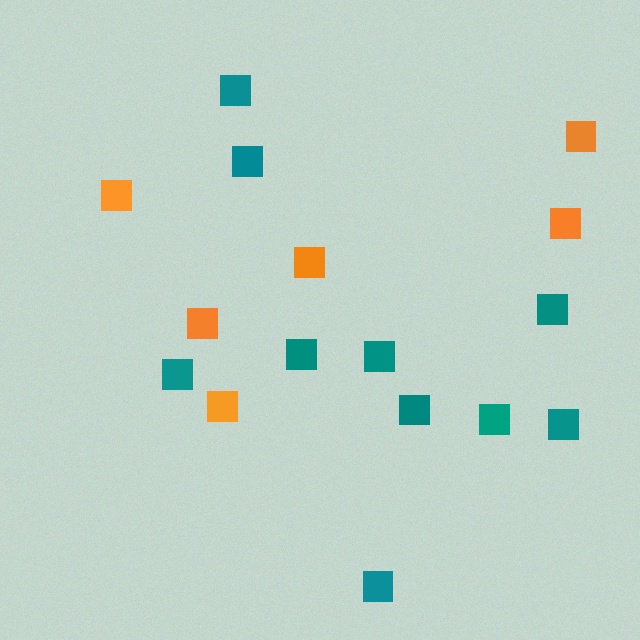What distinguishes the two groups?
There are 2 groups: one group of orange squares (6) and one group of teal squares (10).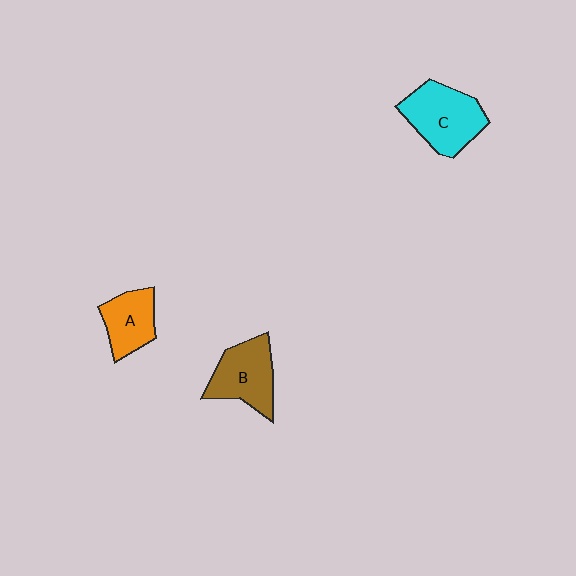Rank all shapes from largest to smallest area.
From largest to smallest: C (cyan), B (brown), A (orange).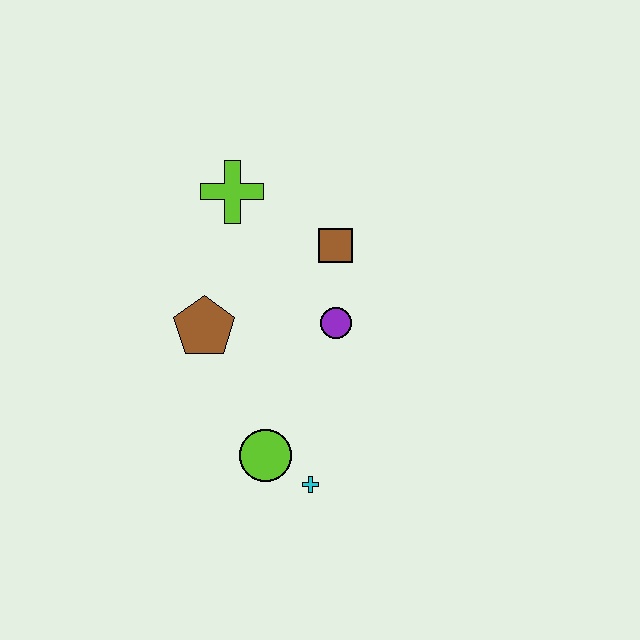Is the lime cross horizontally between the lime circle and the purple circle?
No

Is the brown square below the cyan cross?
No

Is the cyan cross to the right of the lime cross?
Yes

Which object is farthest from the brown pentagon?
The cyan cross is farthest from the brown pentagon.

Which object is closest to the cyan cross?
The lime circle is closest to the cyan cross.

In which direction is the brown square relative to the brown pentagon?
The brown square is to the right of the brown pentagon.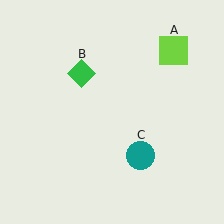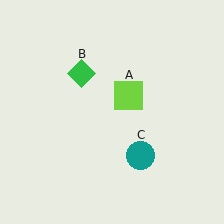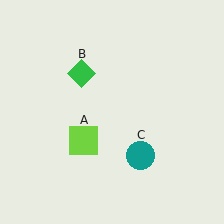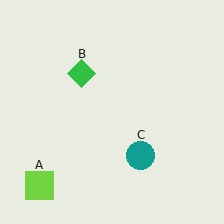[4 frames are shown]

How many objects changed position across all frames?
1 object changed position: lime square (object A).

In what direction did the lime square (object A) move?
The lime square (object A) moved down and to the left.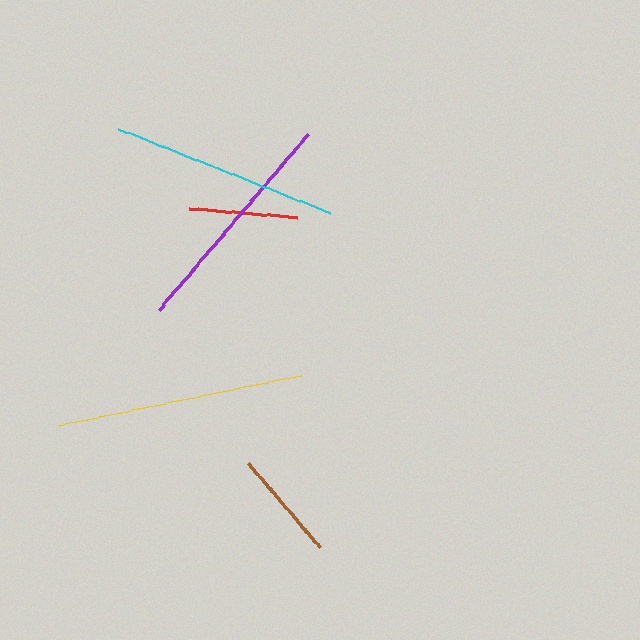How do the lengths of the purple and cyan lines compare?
The purple and cyan lines are approximately the same length.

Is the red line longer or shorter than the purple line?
The purple line is longer than the red line.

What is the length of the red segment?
The red segment is approximately 109 pixels long.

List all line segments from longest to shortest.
From longest to shortest: yellow, purple, cyan, brown, red.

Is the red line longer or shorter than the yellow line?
The yellow line is longer than the red line.